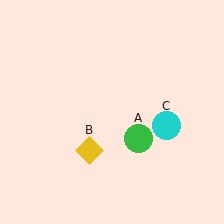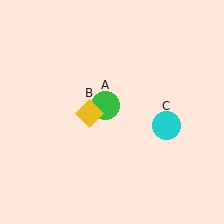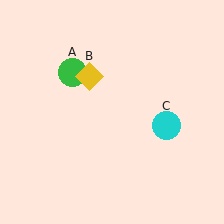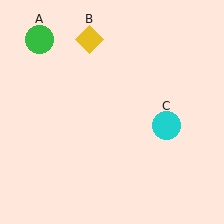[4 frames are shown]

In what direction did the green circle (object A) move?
The green circle (object A) moved up and to the left.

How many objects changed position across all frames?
2 objects changed position: green circle (object A), yellow diamond (object B).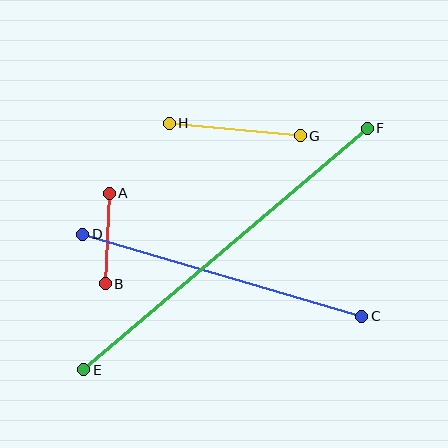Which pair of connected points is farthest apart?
Points E and F are farthest apart.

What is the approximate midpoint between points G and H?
The midpoint is at approximately (235, 129) pixels.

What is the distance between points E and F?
The distance is approximately 372 pixels.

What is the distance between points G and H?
The distance is approximately 132 pixels.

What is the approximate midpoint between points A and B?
The midpoint is at approximately (107, 239) pixels.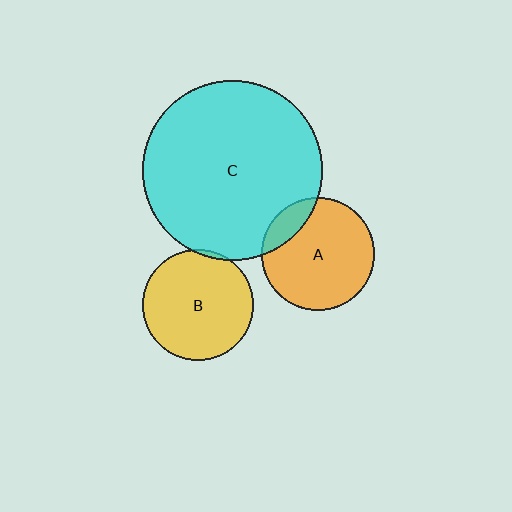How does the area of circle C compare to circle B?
Approximately 2.6 times.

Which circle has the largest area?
Circle C (cyan).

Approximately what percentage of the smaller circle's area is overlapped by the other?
Approximately 15%.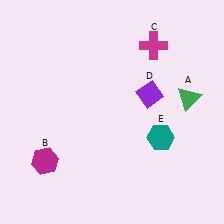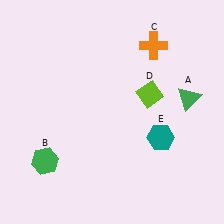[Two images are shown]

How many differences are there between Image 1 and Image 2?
There are 3 differences between the two images.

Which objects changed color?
B changed from magenta to green. C changed from magenta to orange. D changed from purple to lime.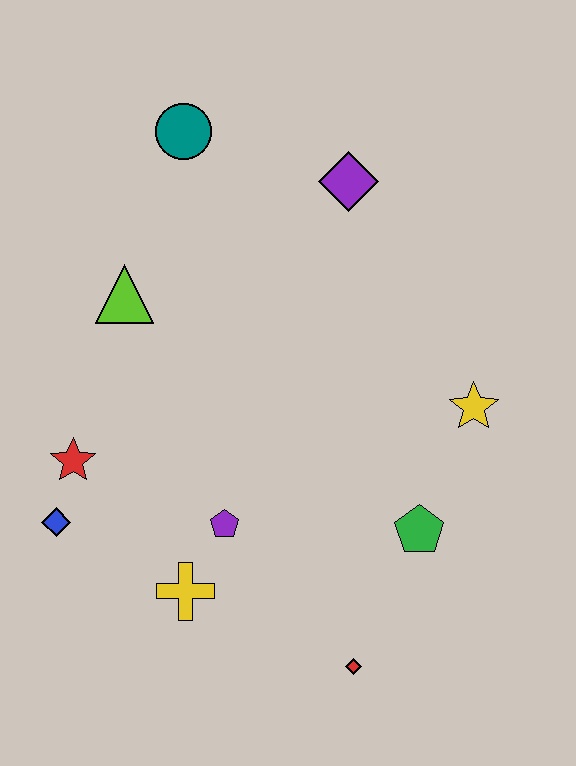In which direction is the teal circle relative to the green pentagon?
The teal circle is above the green pentagon.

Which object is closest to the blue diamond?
The red star is closest to the blue diamond.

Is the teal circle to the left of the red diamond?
Yes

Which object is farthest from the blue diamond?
The purple diamond is farthest from the blue diamond.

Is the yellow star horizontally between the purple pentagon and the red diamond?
No